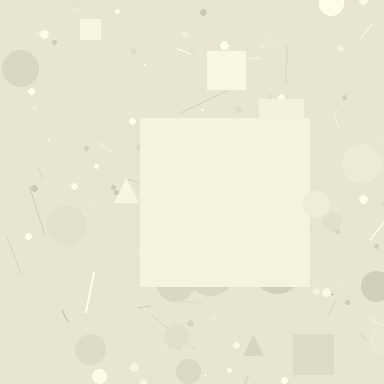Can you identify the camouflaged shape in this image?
The camouflaged shape is a square.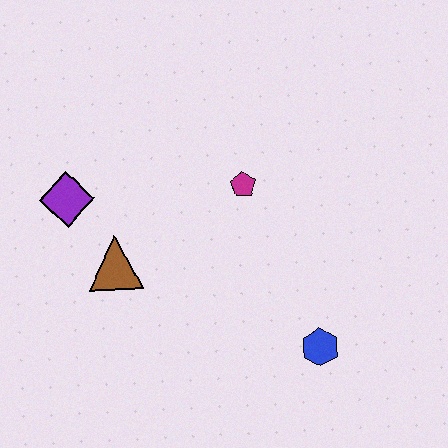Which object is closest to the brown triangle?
The purple diamond is closest to the brown triangle.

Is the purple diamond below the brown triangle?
No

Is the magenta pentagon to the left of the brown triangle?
No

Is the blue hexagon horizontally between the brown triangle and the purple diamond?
No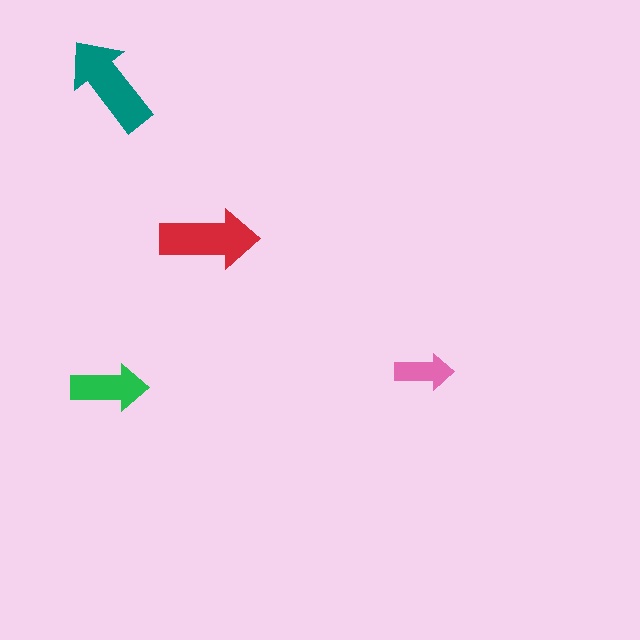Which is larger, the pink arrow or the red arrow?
The red one.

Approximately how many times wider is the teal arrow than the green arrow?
About 1.5 times wider.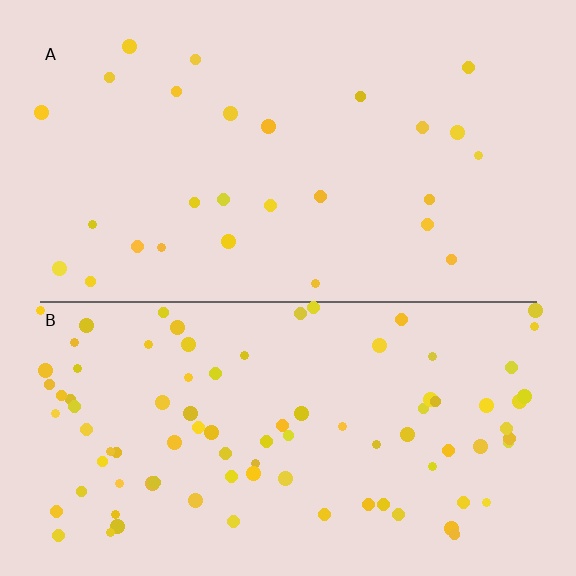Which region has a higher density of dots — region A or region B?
B (the bottom).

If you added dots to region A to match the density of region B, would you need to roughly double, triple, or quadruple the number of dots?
Approximately triple.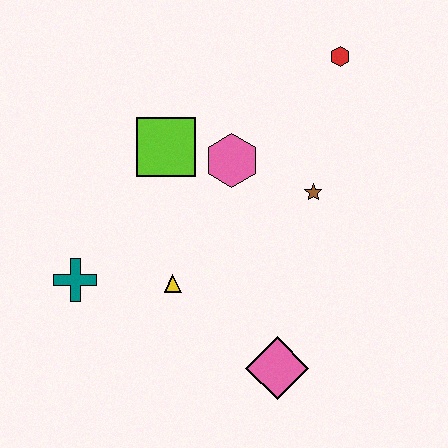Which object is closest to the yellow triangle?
The teal cross is closest to the yellow triangle.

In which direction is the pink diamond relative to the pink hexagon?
The pink diamond is below the pink hexagon.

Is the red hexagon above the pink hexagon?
Yes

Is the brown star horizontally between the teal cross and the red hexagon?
Yes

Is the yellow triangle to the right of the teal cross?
Yes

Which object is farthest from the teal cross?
The red hexagon is farthest from the teal cross.